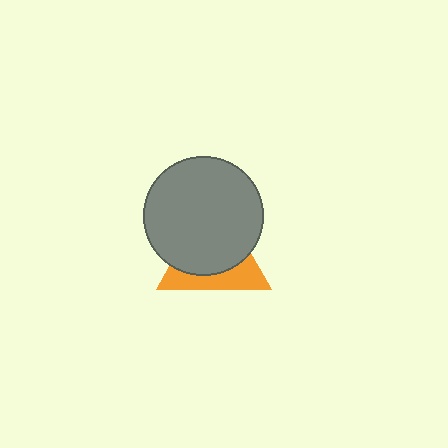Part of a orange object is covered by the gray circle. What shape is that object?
It is a triangle.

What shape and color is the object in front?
The object in front is a gray circle.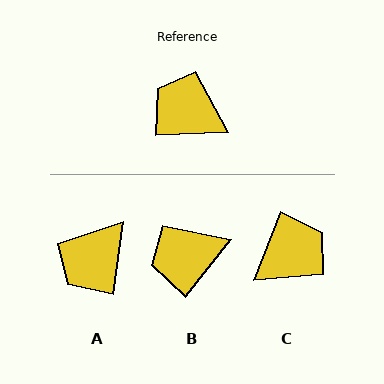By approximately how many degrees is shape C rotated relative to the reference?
Approximately 114 degrees clockwise.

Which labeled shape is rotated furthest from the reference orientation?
C, about 114 degrees away.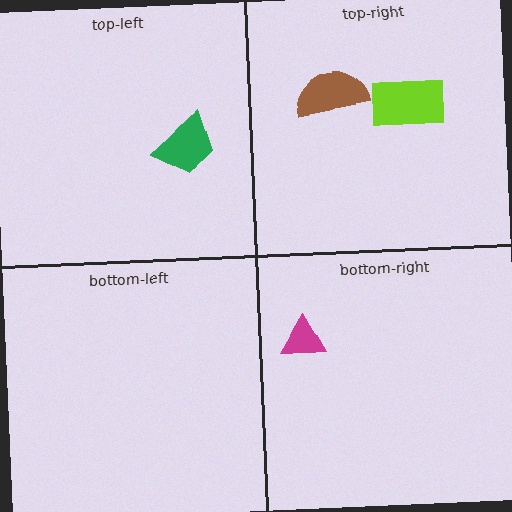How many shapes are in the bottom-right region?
1.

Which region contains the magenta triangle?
The bottom-right region.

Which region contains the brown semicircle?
The top-right region.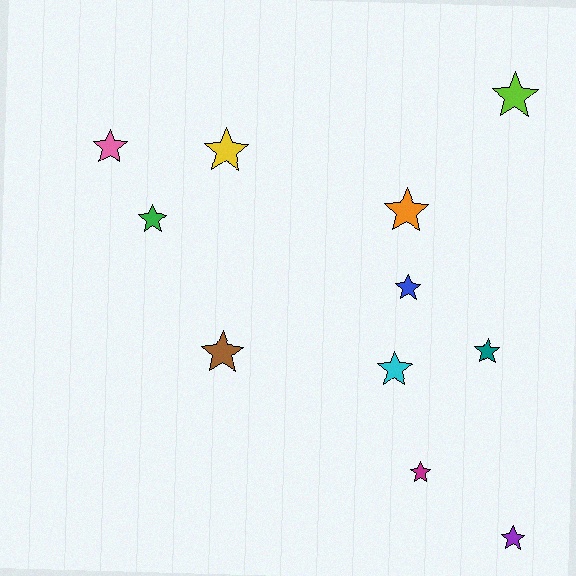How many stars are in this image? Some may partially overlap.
There are 11 stars.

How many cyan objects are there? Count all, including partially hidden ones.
There is 1 cyan object.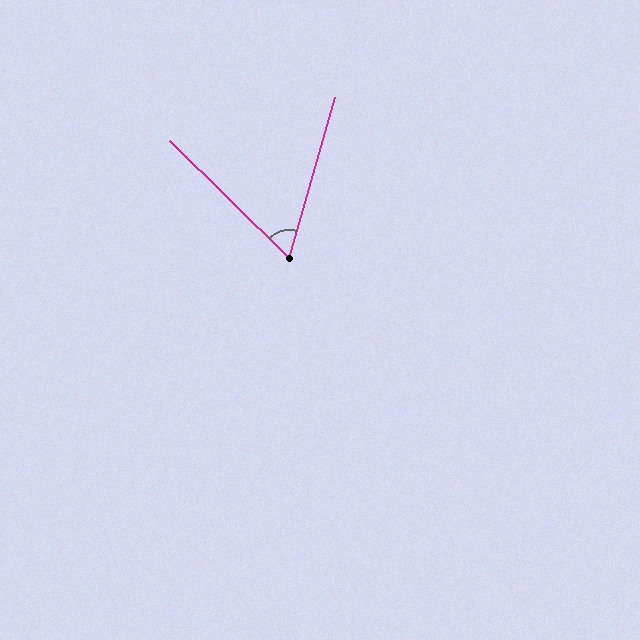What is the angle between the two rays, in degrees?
Approximately 61 degrees.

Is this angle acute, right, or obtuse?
It is acute.